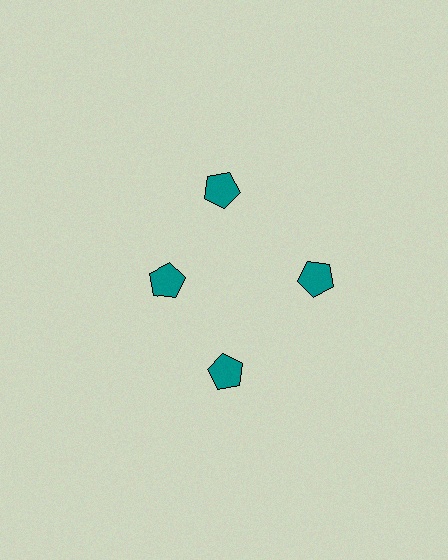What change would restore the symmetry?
The symmetry would be restored by moving it outward, back onto the ring so that all 4 pentagons sit at equal angles and equal distance from the center.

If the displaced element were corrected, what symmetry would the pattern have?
It would have 4-fold rotational symmetry — the pattern would map onto itself every 90 degrees.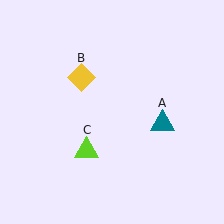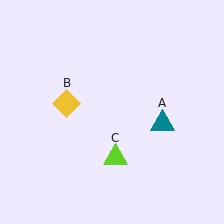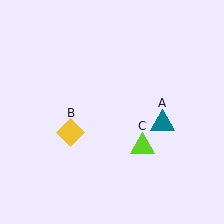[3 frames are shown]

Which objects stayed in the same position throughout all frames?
Teal triangle (object A) remained stationary.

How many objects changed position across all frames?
2 objects changed position: yellow diamond (object B), lime triangle (object C).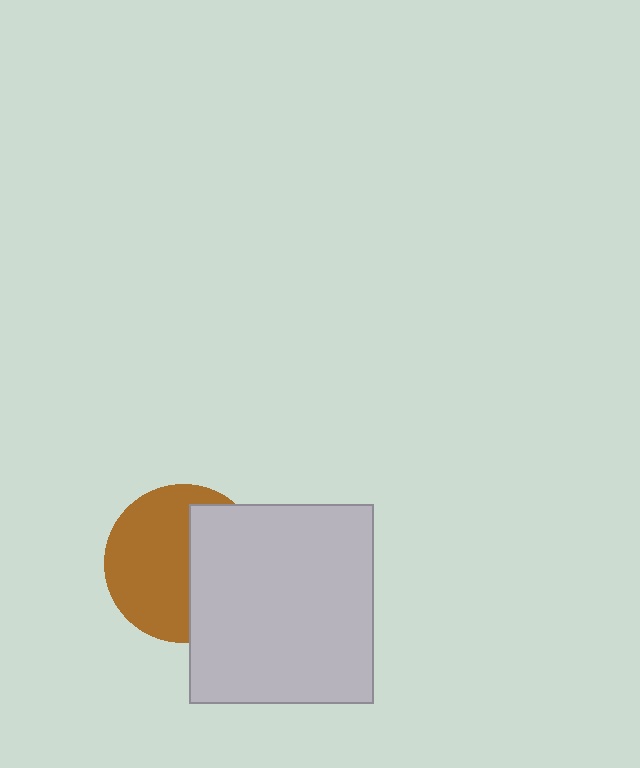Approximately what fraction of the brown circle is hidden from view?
Roughly 42% of the brown circle is hidden behind the light gray rectangle.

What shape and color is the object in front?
The object in front is a light gray rectangle.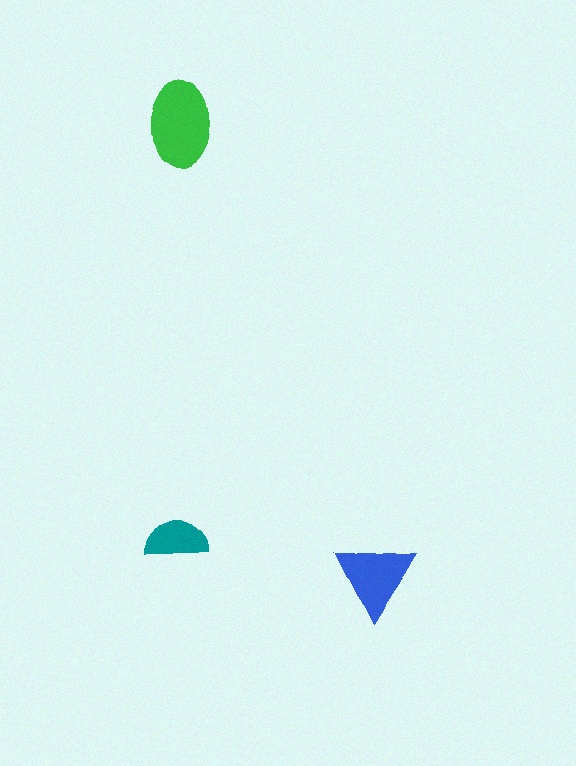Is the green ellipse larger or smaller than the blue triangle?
Larger.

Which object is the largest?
The green ellipse.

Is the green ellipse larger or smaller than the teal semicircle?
Larger.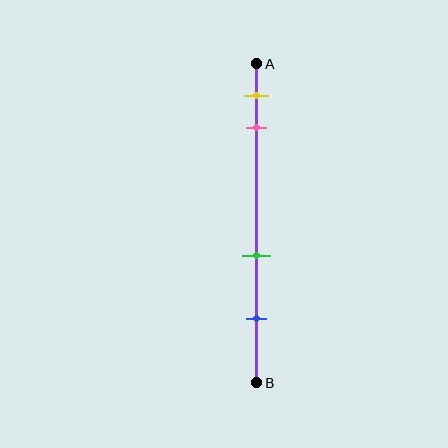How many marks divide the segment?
There are 4 marks dividing the segment.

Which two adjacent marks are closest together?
The yellow and pink marks are the closest adjacent pair.